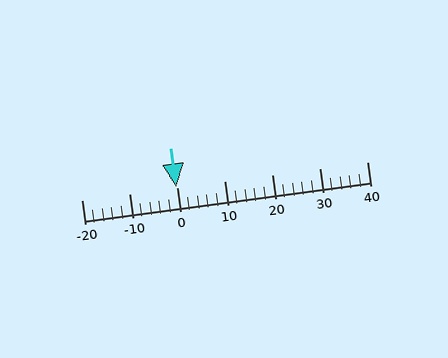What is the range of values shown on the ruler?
The ruler shows values from -20 to 40.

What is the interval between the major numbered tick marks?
The major tick marks are spaced 10 units apart.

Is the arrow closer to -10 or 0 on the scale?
The arrow is closer to 0.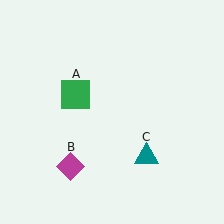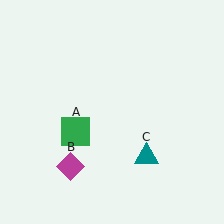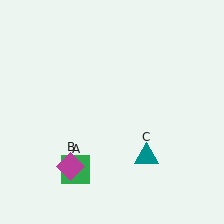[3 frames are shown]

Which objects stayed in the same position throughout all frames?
Magenta diamond (object B) and teal triangle (object C) remained stationary.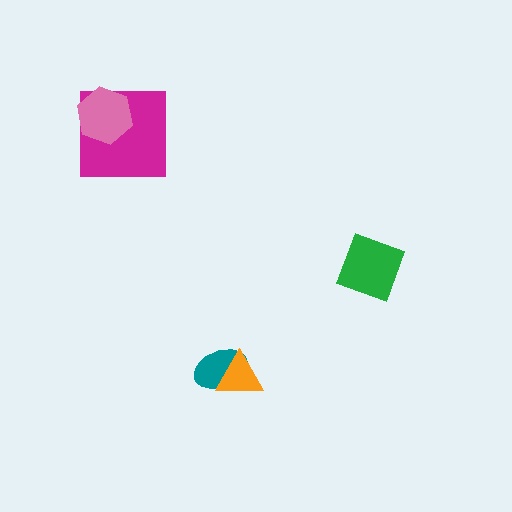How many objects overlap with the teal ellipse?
1 object overlaps with the teal ellipse.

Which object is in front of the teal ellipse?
The orange triangle is in front of the teal ellipse.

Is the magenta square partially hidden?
Yes, it is partially covered by another shape.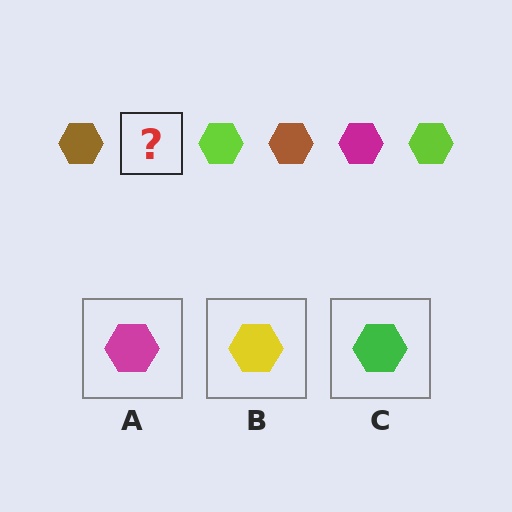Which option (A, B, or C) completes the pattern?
A.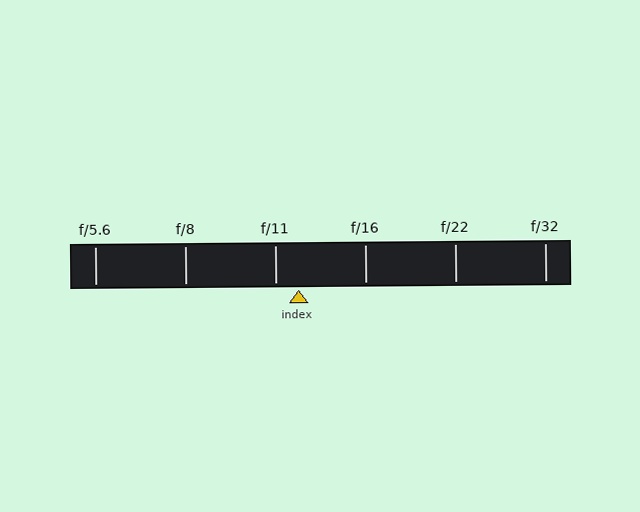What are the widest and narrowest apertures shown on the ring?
The widest aperture shown is f/5.6 and the narrowest is f/32.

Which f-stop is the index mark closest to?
The index mark is closest to f/11.